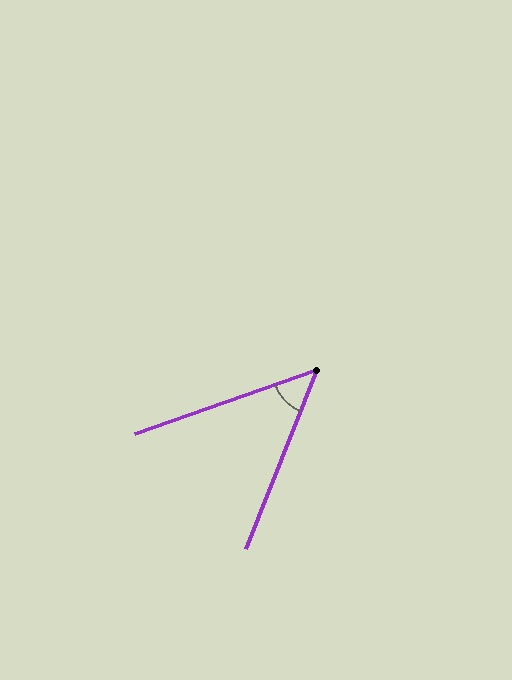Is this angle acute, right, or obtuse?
It is acute.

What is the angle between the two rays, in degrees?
Approximately 49 degrees.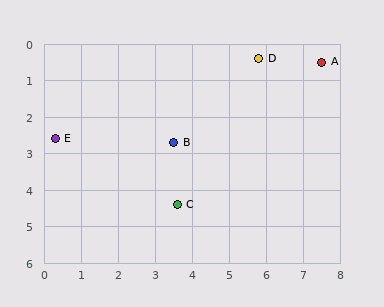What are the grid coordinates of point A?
Point A is at approximately (7.5, 0.5).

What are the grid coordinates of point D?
Point D is at approximately (5.8, 0.4).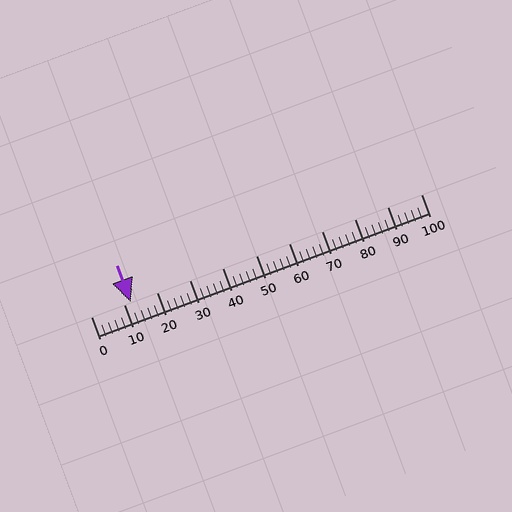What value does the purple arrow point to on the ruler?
The purple arrow points to approximately 12.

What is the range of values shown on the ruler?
The ruler shows values from 0 to 100.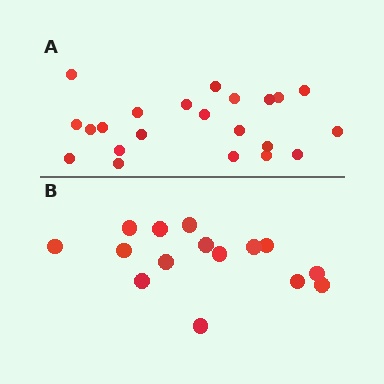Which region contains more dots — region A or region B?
Region A (the top region) has more dots.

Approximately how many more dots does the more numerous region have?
Region A has roughly 8 or so more dots than region B.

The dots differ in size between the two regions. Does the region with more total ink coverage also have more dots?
No. Region B has more total ink coverage because its dots are larger, but region A actually contains more individual dots. Total area can be misleading — the number of items is what matters here.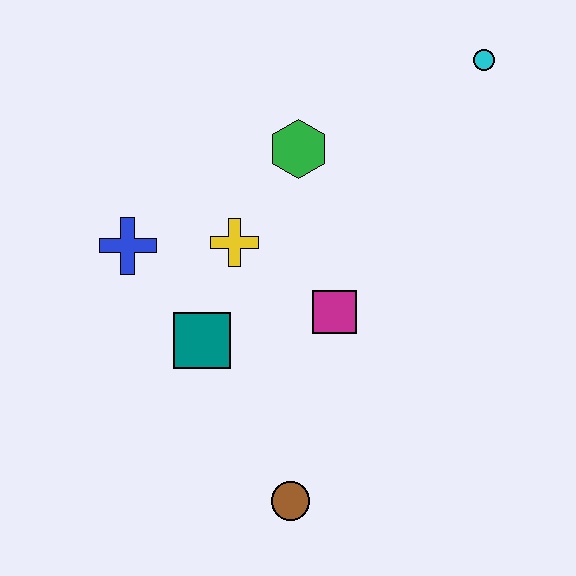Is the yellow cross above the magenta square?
Yes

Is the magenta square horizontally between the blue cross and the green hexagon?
No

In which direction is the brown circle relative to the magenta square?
The brown circle is below the magenta square.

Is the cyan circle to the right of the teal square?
Yes